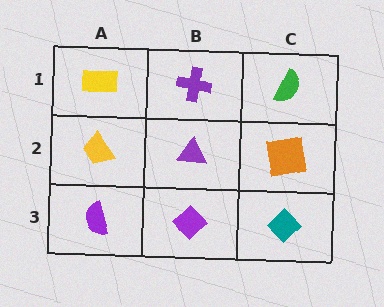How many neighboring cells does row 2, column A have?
3.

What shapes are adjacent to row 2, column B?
A purple cross (row 1, column B), a purple diamond (row 3, column B), a yellow trapezoid (row 2, column A), an orange square (row 2, column C).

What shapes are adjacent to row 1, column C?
An orange square (row 2, column C), a purple cross (row 1, column B).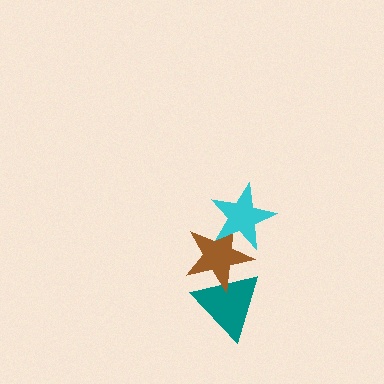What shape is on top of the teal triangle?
The brown star is on top of the teal triangle.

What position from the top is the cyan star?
The cyan star is 1st from the top.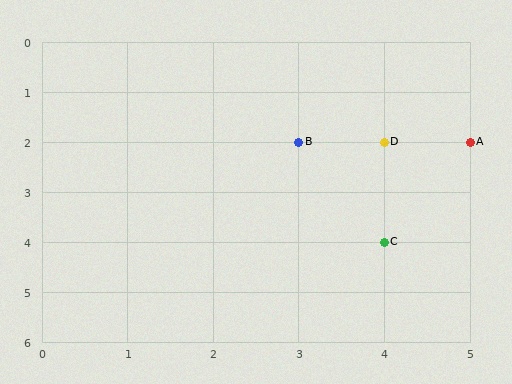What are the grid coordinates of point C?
Point C is at grid coordinates (4, 4).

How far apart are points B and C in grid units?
Points B and C are 1 column and 2 rows apart (about 2.2 grid units diagonally).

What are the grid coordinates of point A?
Point A is at grid coordinates (5, 2).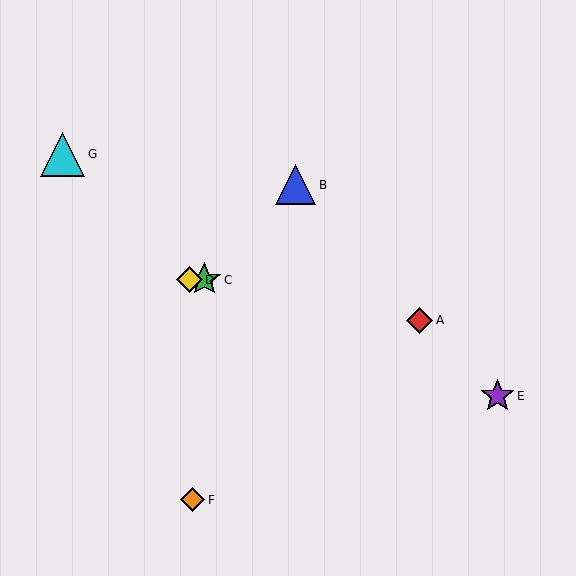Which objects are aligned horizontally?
Objects C, D are aligned horizontally.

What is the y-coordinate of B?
Object B is at y≈185.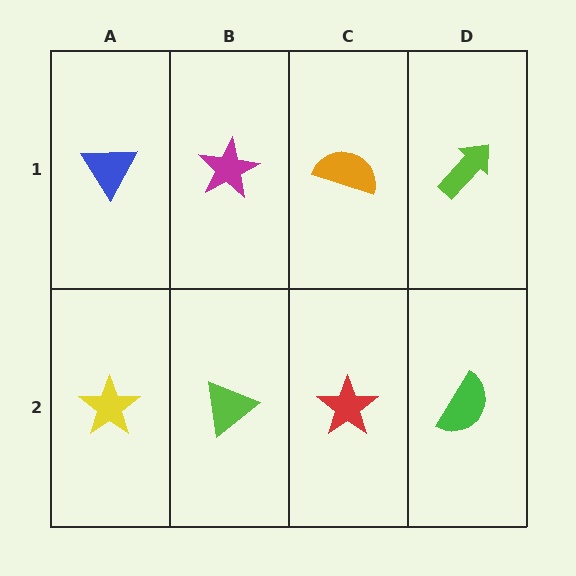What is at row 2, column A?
A yellow star.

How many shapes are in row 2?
4 shapes.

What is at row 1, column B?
A magenta star.